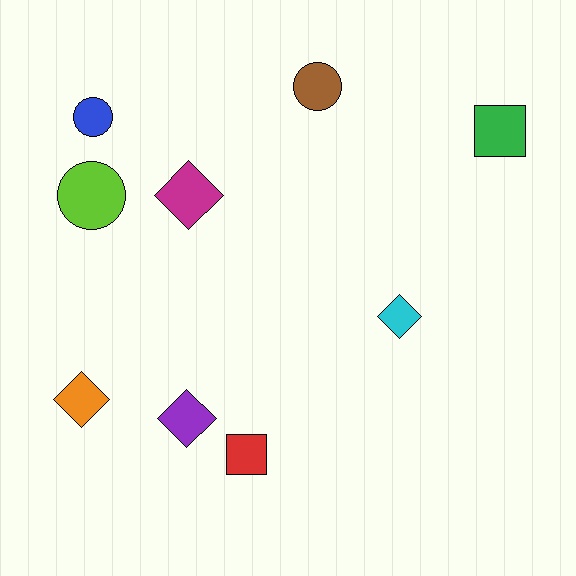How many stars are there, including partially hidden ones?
There are no stars.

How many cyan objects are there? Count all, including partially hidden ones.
There is 1 cyan object.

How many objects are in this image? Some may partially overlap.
There are 9 objects.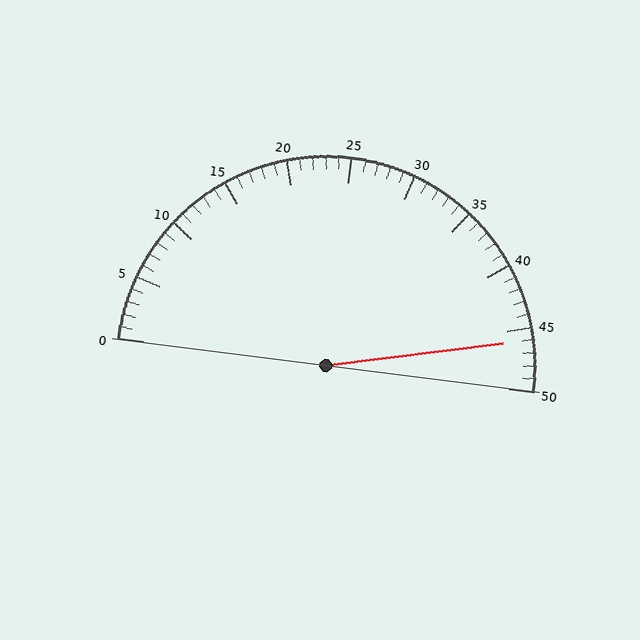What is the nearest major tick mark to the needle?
The nearest major tick mark is 45.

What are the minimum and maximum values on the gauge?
The gauge ranges from 0 to 50.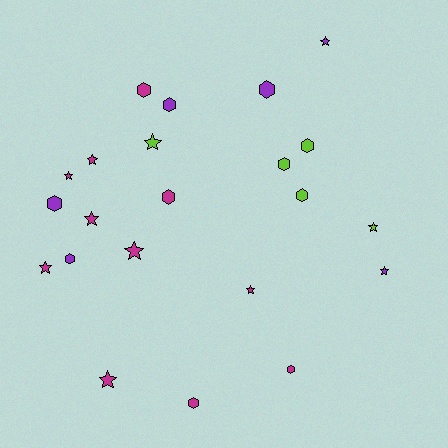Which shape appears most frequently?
Star, with 11 objects.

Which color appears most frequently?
Magenta, with 11 objects.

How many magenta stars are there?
There are 7 magenta stars.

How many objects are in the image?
There are 22 objects.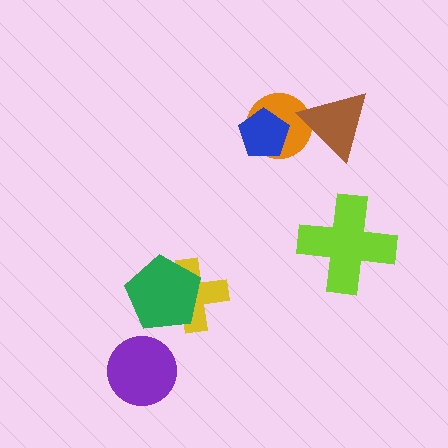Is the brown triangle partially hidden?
No, no other shape covers it.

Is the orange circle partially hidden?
Yes, it is partially covered by another shape.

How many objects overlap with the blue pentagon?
1 object overlaps with the blue pentagon.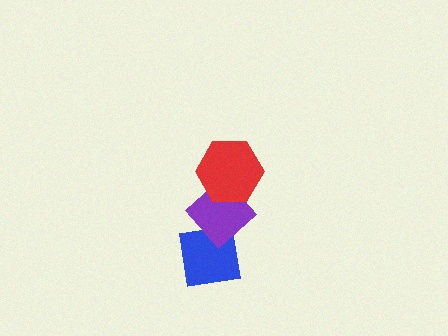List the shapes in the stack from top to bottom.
From top to bottom: the red hexagon, the purple diamond, the blue square.